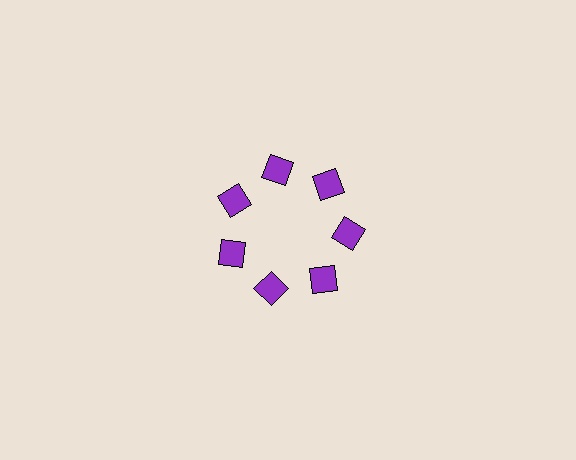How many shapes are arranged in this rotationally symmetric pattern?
There are 7 shapes, arranged in 7 groups of 1.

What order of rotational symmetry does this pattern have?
This pattern has 7-fold rotational symmetry.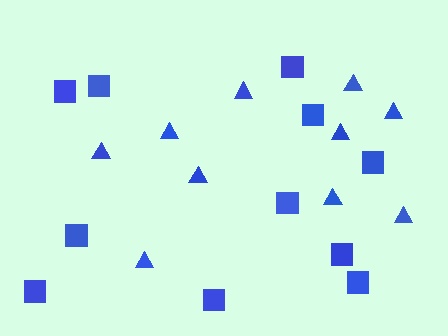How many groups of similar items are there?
There are 2 groups: one group of triangles (10) and one group of squares (11).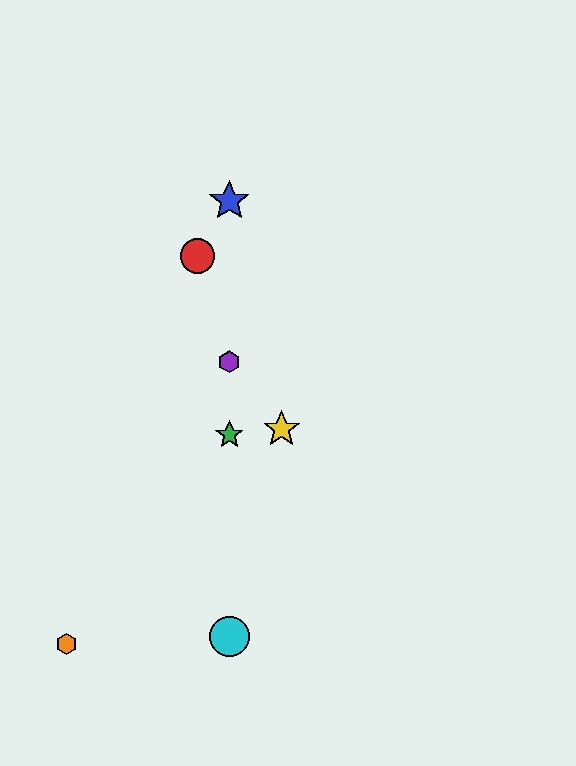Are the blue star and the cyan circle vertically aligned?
Yes, both are at x≈229.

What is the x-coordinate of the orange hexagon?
The orange hexagon is at x≈66.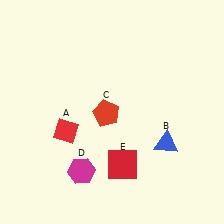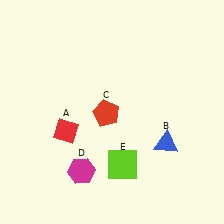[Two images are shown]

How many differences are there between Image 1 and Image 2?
There is 1 difference between the two images.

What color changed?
The square (E) changed from red in Image 1 to lime in Image 2.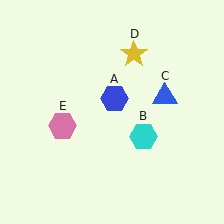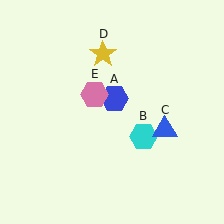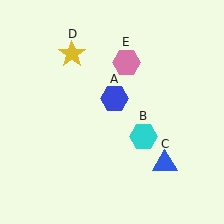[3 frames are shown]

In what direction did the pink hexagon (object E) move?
The pink hexagon (object E) moved up and to the right.